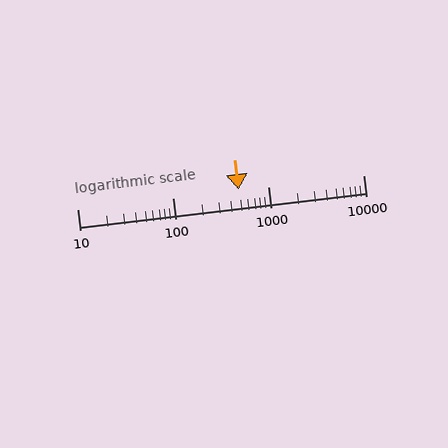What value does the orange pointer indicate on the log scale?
The pointer indicates approximately 490.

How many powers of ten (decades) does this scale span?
The scale spans 3 decades, from 10 to 10000.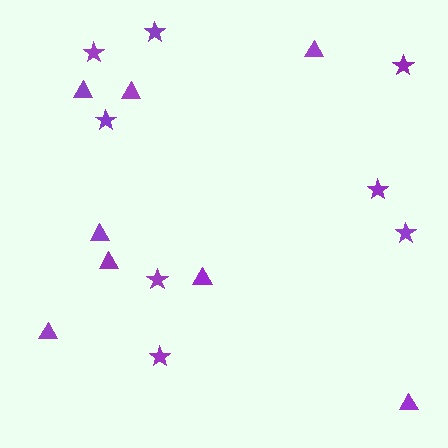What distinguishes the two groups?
There are 2 groups: one group of triangles (8) and one group of stars (8).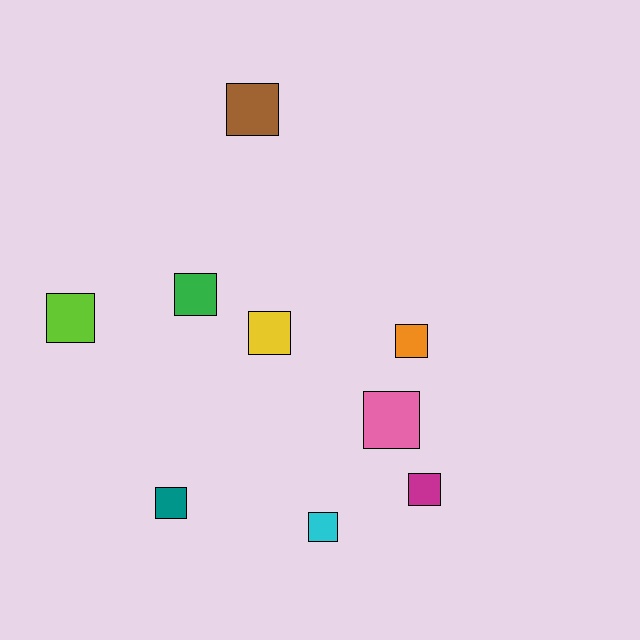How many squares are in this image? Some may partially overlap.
There are 9 squares.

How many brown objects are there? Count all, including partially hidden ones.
There is 1 brown object.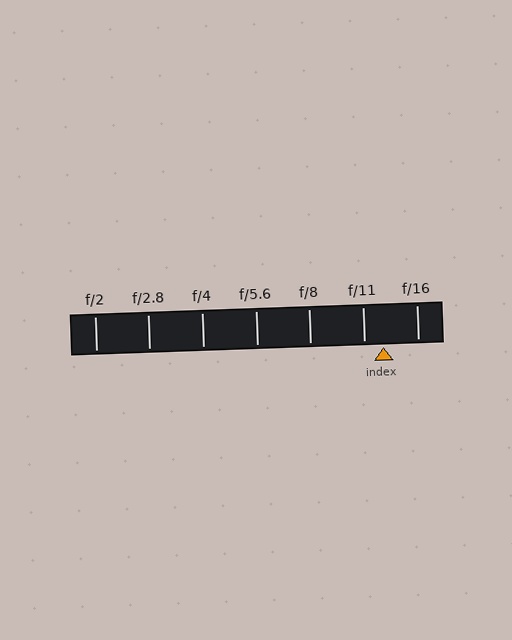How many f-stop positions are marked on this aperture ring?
There are 7 f-stop positions marked.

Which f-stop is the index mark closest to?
The index mark is closest to f/11.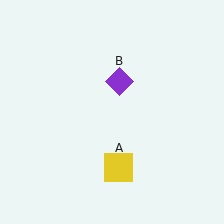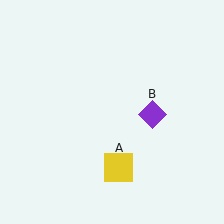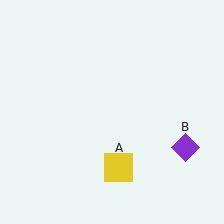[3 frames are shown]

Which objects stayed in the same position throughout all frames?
Yellow square (object A) remained stationary.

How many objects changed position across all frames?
1 object changed position: purple diamond (object B).